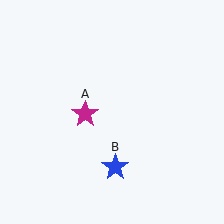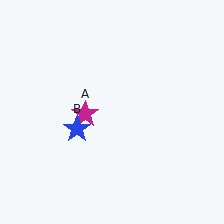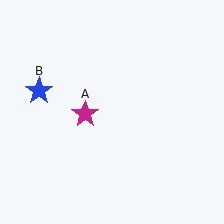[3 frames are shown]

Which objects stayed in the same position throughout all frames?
Magenta star (object A) remained stationary.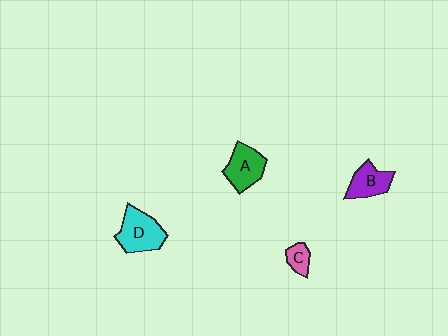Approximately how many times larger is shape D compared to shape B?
Approximately 1.4 times.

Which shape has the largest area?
Shape D (cyan).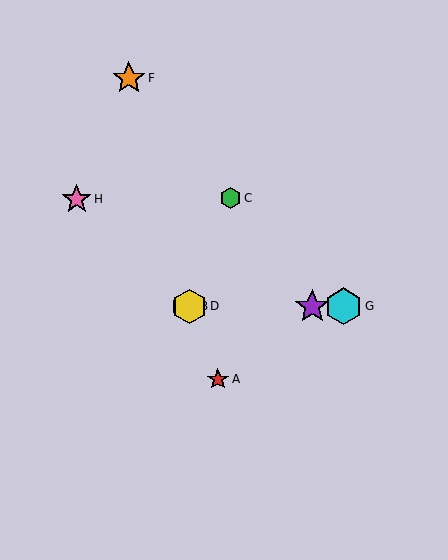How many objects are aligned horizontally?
4 objects (B, D, E, G) are aligned horizontally.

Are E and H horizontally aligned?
No, E is at y≈306 and H is at y≈199.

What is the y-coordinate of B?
Object B is at y≈306.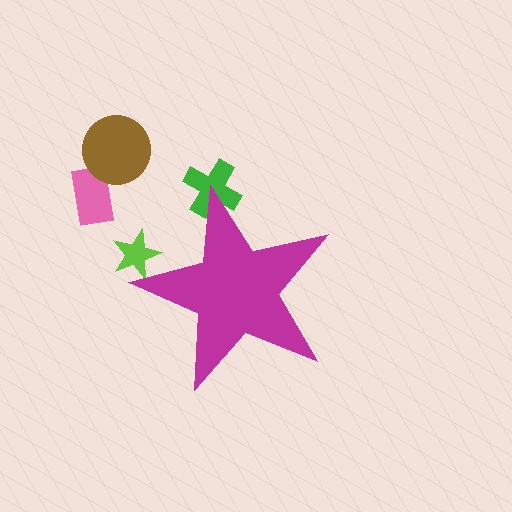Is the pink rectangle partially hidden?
No, the pink rectangle is fully visible.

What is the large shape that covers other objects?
A magenta star.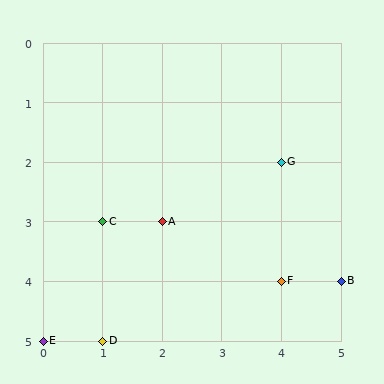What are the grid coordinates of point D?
Point D is at grid coordinates (1, 5).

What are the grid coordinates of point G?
Point G is at grid coordinates (4, 2).